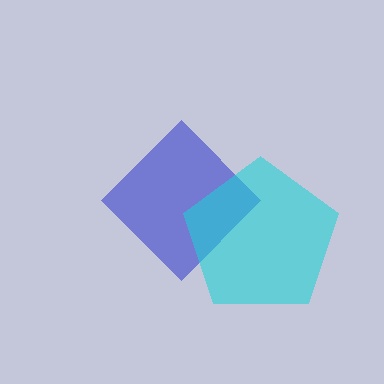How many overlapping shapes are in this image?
There are 2 overlapping shapes in the image.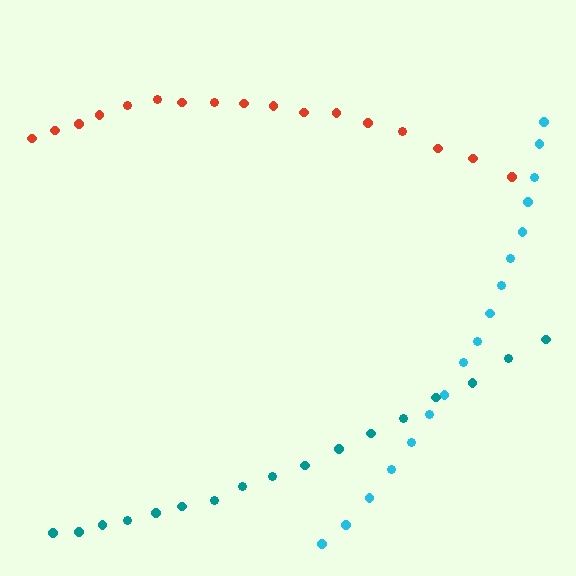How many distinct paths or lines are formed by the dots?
There are 3 distinct paths.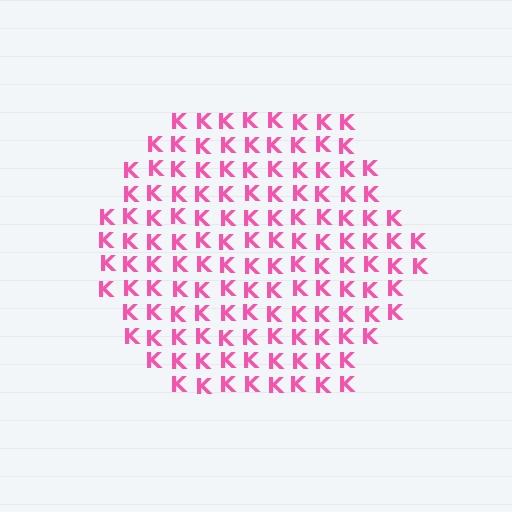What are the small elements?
The small elements are letter K's.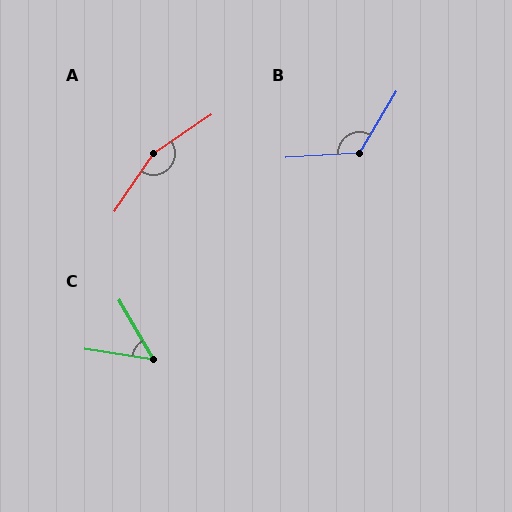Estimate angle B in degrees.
Approximately 124 degrees.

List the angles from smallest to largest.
C (51°), B (124°), A (158°).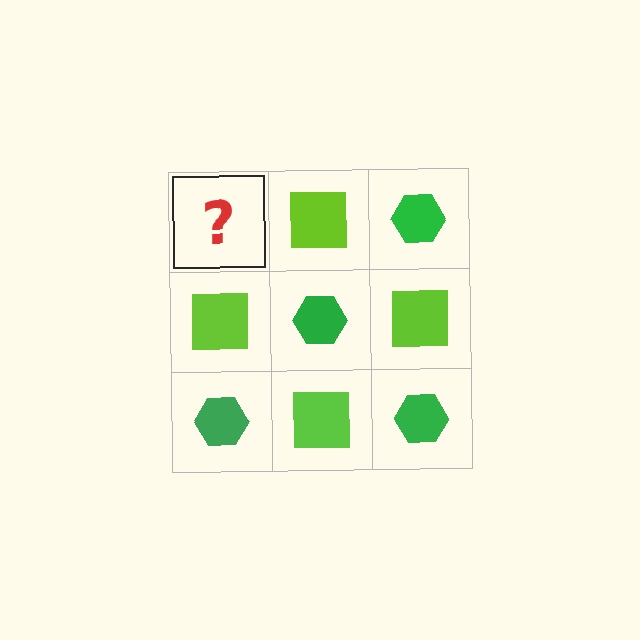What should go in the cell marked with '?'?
The missing cell should contain a green hexagon.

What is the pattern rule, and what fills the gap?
The rule is that it alternates green hexagon and lime square in a checkerboard pattern. The gap should be filled with a green hexagon.